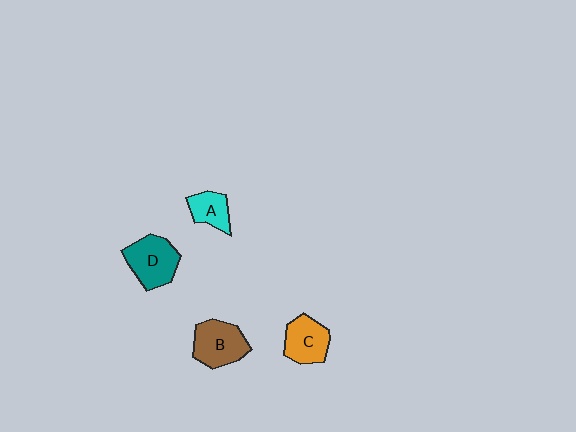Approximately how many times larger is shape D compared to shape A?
Approximately 1.7 times.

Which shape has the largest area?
Shape D (teal).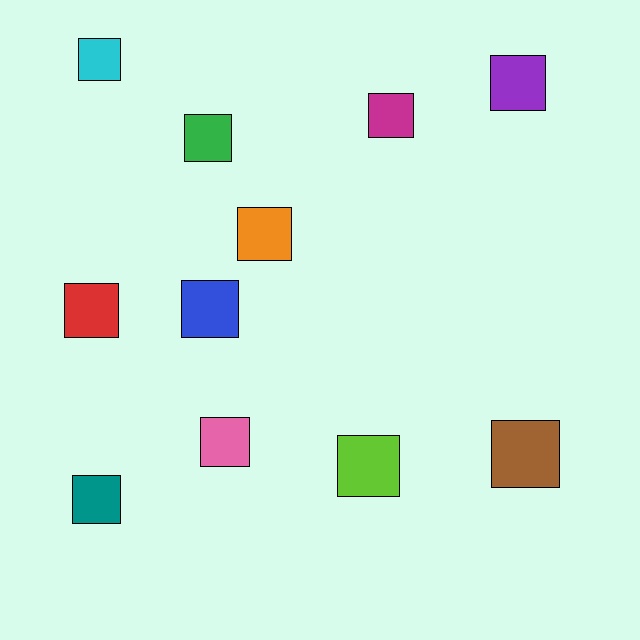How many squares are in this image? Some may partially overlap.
There are 11 squares.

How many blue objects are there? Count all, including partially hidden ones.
There is 1 blue object.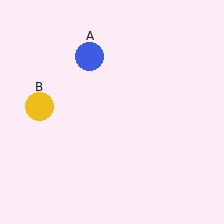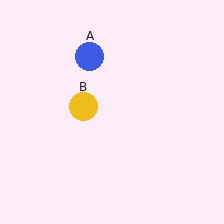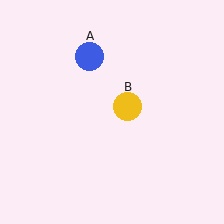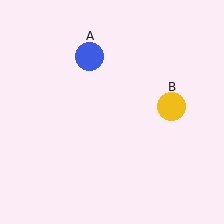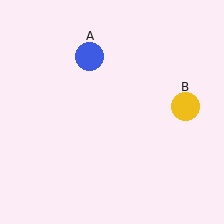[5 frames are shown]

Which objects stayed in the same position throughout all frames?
Blue circle (object A) remained stationary.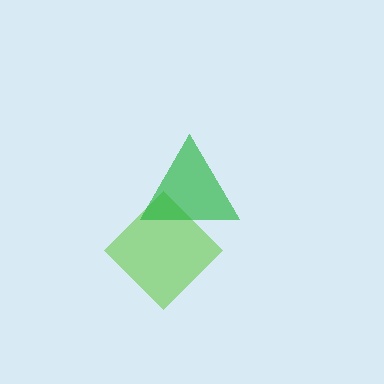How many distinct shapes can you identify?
There are 2 distinct shapes: a lime diamond, a green triangle.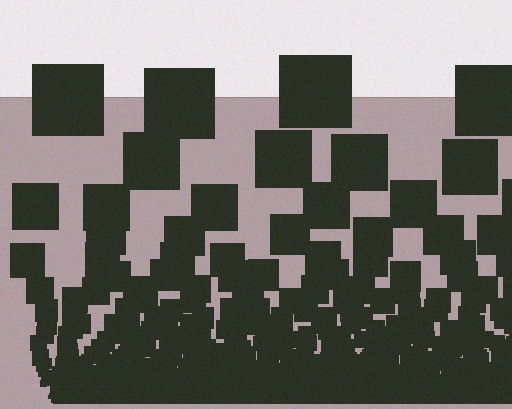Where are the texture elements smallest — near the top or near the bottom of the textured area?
Near the bottom.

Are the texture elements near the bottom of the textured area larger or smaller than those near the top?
Smaller. The gradient is inverted — elements near the bottom are smaller and denser.